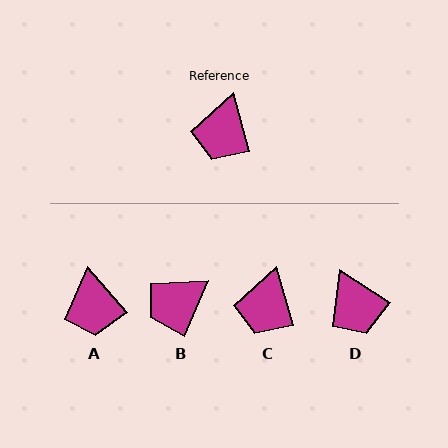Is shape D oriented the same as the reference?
No, it is off by about 42 degrees.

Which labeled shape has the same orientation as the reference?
C.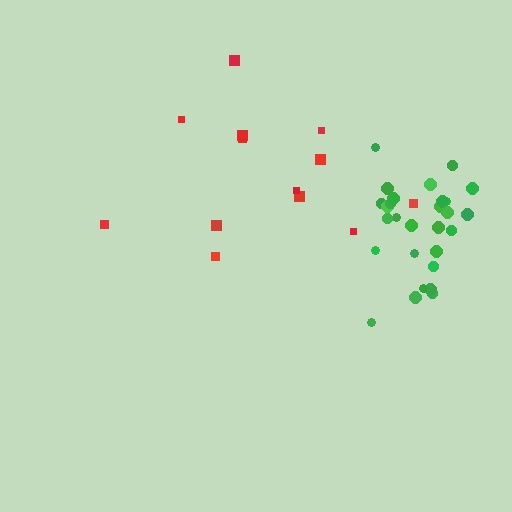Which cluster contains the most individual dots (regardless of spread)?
Green (28).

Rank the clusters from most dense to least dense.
green, red.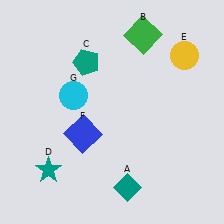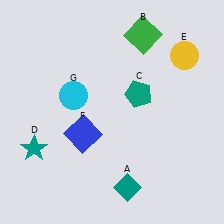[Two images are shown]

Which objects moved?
The objects that moved are: the teal pentagon (C), the teal star (D).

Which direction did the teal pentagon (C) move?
The teal pentagon (C) moved right.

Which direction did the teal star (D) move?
The teal star (D) moved up.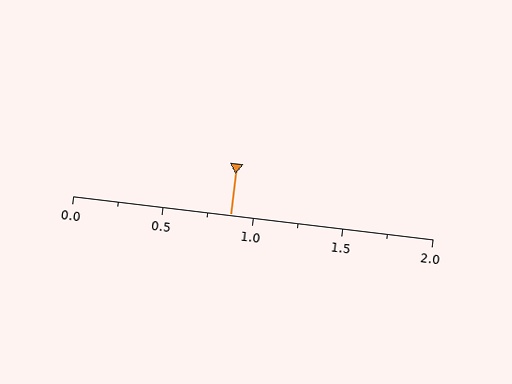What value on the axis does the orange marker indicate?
The marker indicates approximately 0.88.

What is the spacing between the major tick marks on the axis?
The major ticks are spaced 0.5 apart.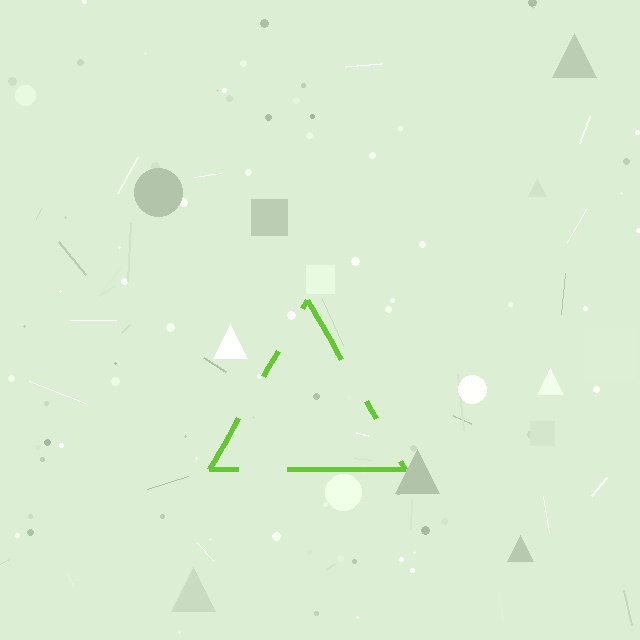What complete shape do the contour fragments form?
The contour fragments form a triangle.